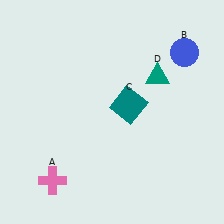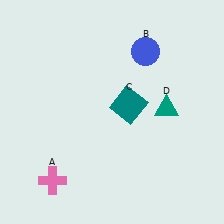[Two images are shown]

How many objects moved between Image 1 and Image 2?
2 objects moved between the two images.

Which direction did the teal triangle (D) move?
The teal triangle (D) moved down.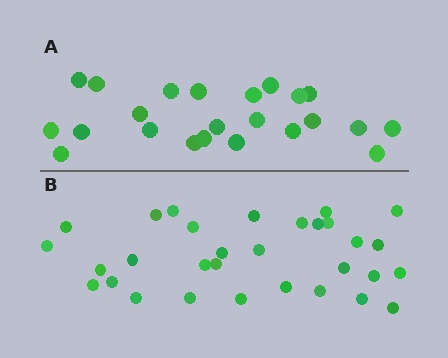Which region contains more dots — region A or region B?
Region B (the bottom region) has more dots.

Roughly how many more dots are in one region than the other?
Region B has roughly 8 or so more dots than region A.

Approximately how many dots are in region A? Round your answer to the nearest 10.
About 20 dots. (The exact count is 23, which rounds to 20.)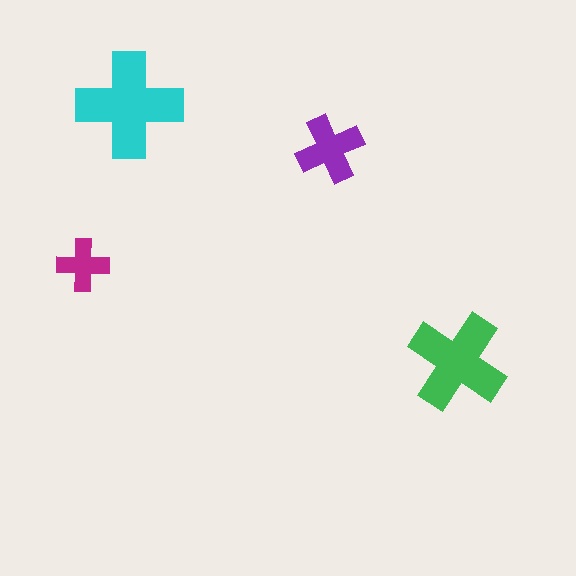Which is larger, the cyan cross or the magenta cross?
The cyan one.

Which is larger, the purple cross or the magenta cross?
The purple one.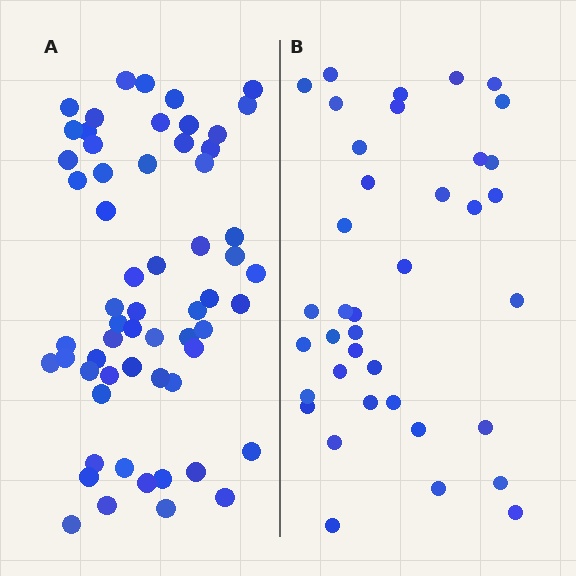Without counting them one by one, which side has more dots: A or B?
Region A (the left region) has more dots.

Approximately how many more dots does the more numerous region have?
Region A has approximately 20 more dots than region B.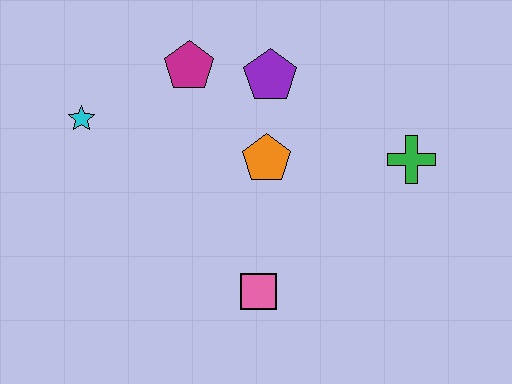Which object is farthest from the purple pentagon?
The pink square is farthest from the purple pentagon.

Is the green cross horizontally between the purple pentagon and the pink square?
No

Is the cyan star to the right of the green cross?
No